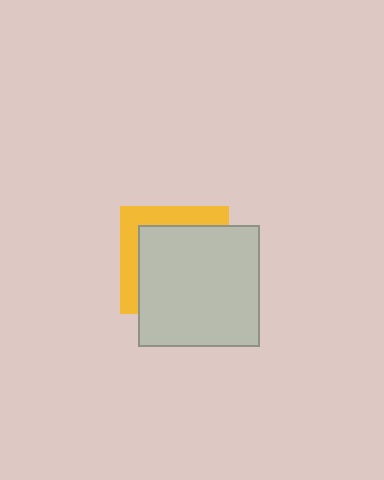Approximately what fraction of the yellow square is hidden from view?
Roughly 68% of the yellow square is hidden behind the light gray square.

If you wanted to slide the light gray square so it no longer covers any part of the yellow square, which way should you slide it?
Slide it toward the lower-right — that is the most direct way to separate the two shapes.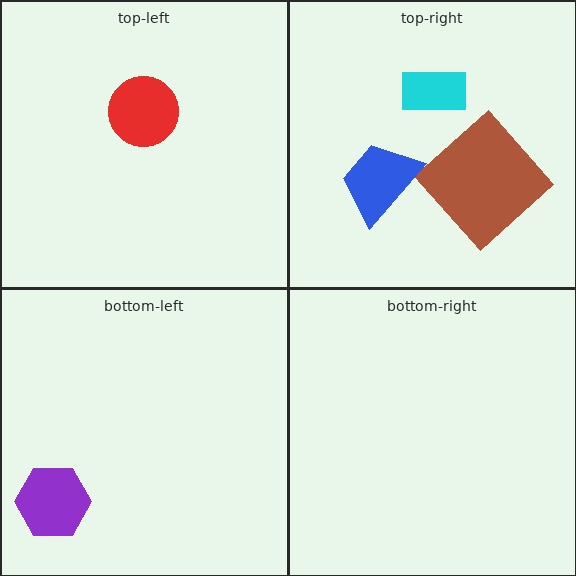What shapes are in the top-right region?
The brown diamond, the blue trapezoid, the cyan rectangle.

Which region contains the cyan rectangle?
The top-right region.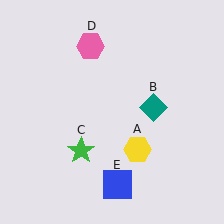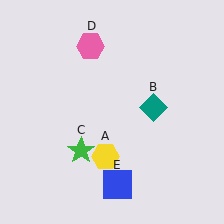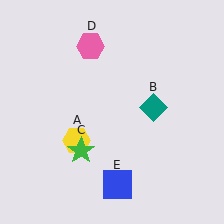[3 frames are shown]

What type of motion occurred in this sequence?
The yellow hexagon (object A) rotated clockwise around the center of the scene.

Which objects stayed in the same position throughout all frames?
Teal diamond (object B) and green star (object C) and pink hexagon (object D) and blue square (object E) remained stationary.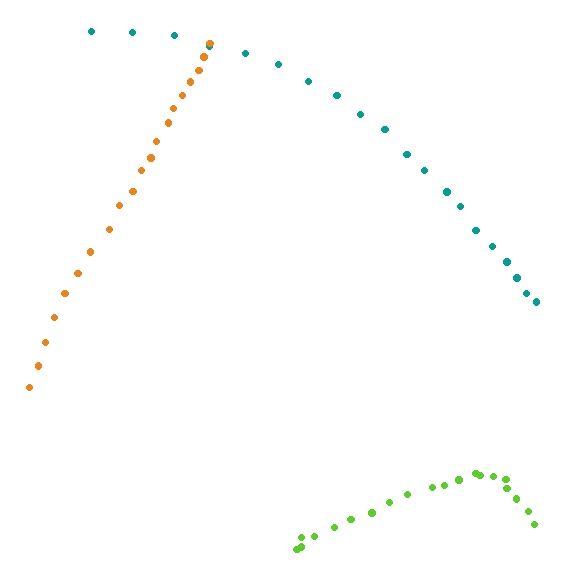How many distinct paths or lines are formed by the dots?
There are 3 distinct paths.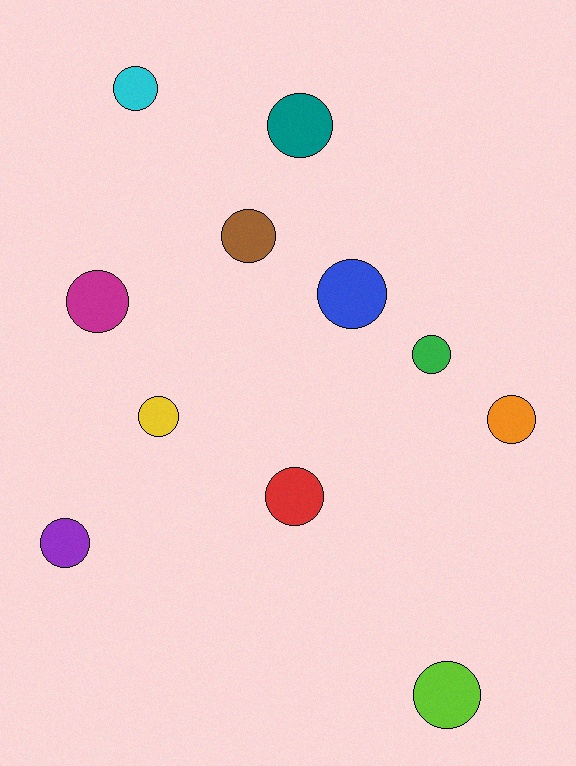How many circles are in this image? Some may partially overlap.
There are 11 circles.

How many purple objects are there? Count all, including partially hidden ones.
There is 1 purple object.